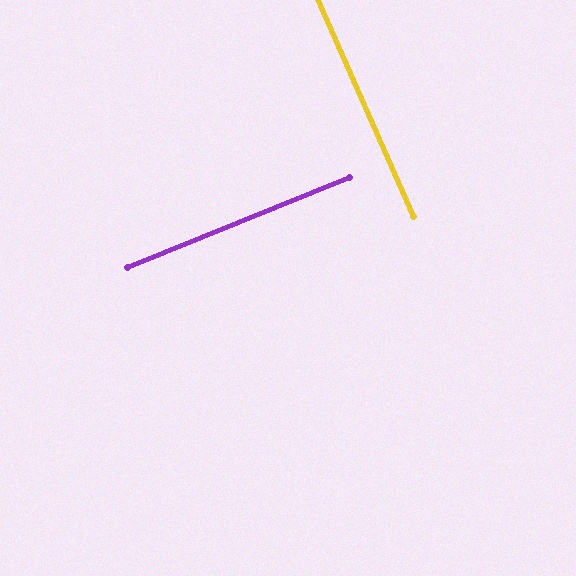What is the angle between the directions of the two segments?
Approximately 88 degrees.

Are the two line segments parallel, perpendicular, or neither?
Perpendicular — they meet at approximately 88°.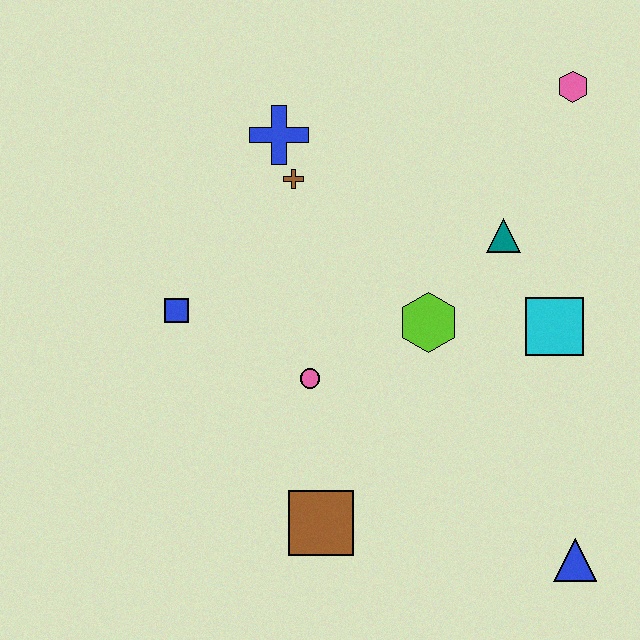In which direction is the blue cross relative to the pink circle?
The blue cross is above the pink circle.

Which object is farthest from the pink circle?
The pink hexagon is farthest from the pink circle.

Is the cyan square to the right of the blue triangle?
No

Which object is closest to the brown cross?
The blue cross is closest to the brown cross.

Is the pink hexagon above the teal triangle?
Yes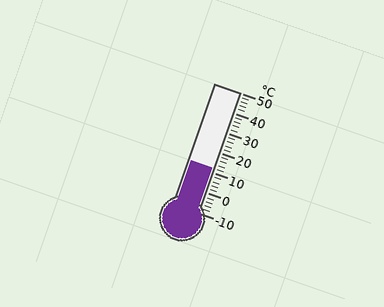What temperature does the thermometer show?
The thermometer shows approximately 12°C.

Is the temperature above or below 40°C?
The temperature is below 40°C.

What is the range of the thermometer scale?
The thermometer scale ranges from -10°C to 50°C.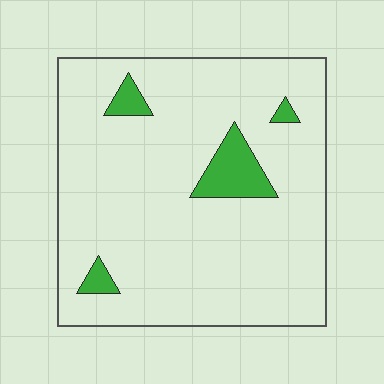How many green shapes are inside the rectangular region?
4.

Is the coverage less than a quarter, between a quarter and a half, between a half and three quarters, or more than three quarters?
Less than a quarter.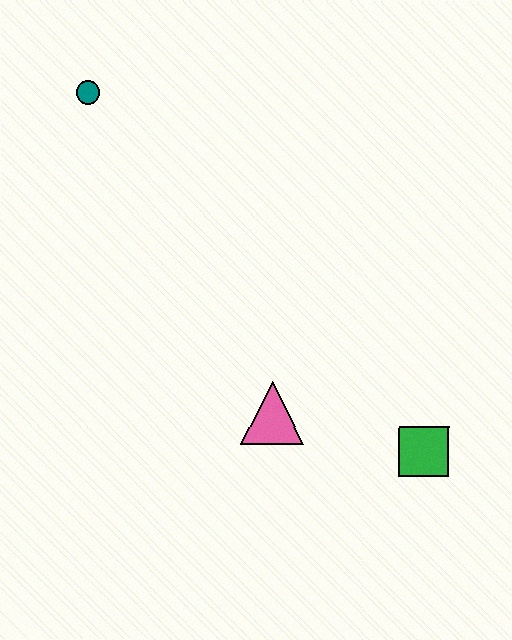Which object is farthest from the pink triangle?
The teal circle is farthest from the pink triangle.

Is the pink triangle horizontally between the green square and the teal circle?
Yes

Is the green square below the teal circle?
Yes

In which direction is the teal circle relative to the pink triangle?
The teal circle is above the pink triangle.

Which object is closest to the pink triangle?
The green square is closest to the pink triangle.